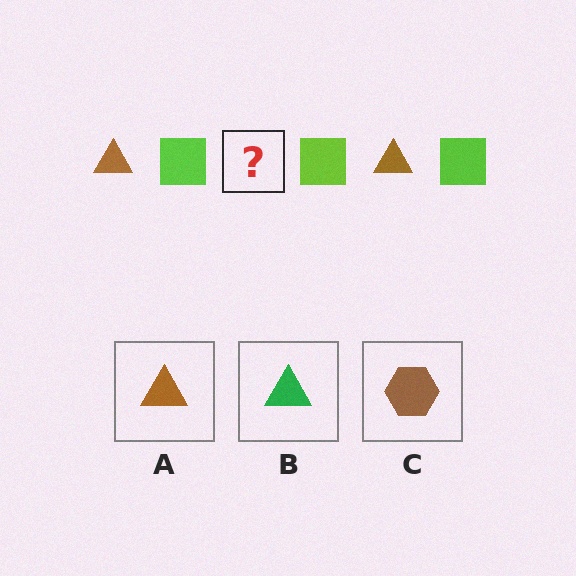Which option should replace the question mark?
Option A.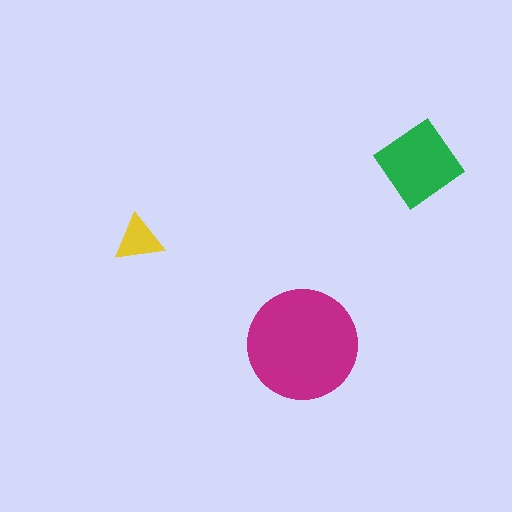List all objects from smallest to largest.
The yellow triangle, the green diamond, the magenta circle.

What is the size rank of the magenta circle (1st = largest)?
1st.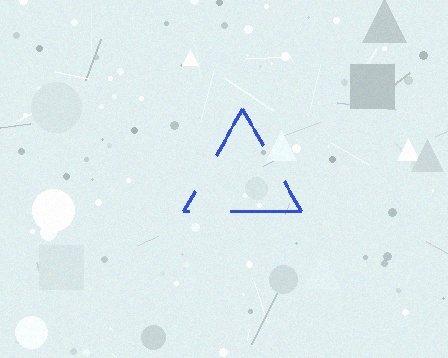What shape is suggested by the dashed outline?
The dashed outline suggests a triangle.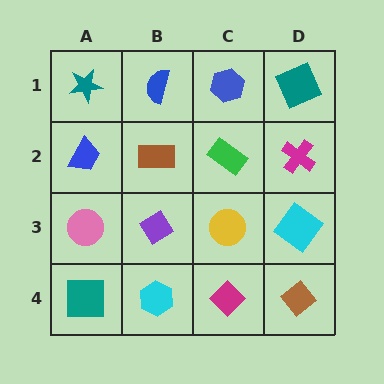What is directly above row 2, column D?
A teal square.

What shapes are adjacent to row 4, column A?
A pink circle (row 3, column A), a cyan hexagon (row 4, column B).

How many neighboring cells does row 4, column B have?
3.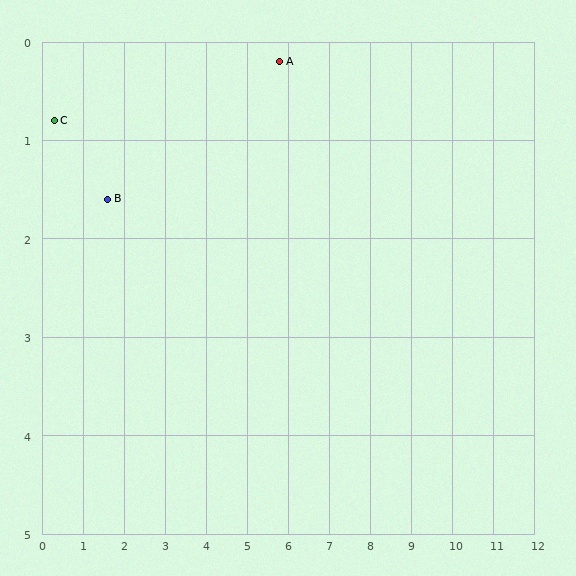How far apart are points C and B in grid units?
Points C and B are about 1.5 grid units apart.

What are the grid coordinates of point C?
Point C is at approximately (0.3, 0.8).